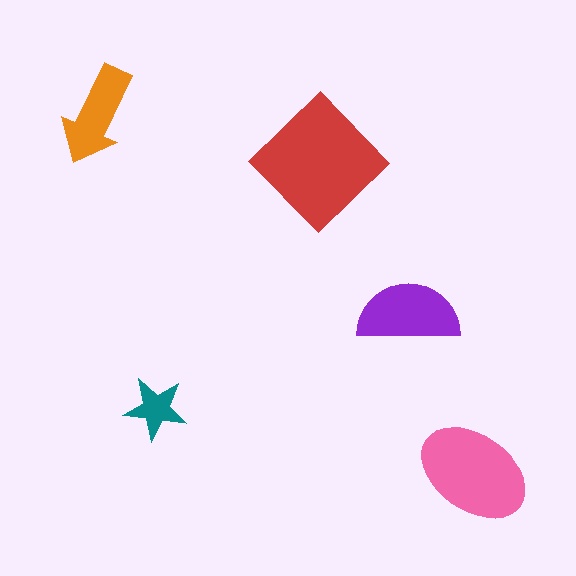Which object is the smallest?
The teal star.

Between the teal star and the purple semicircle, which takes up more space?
The purple semicircle.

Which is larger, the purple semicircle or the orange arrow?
The purple semicircle.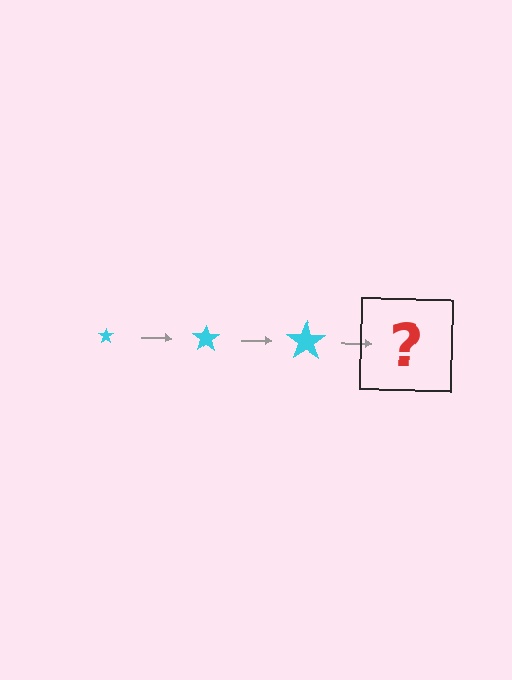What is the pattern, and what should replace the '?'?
The pattern is that the star gets progressively larger each step. The '?' should be a cyan star, larger than the previous one.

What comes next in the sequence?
The next element should be a cyan star, larger than the previous one.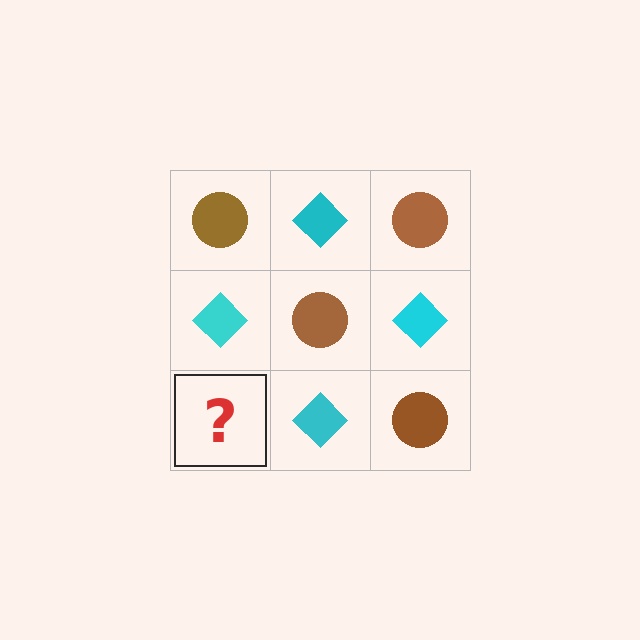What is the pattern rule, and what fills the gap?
The rule is that it alternates brown circle and cyan diamond in a checkerboard pattern. The gap should be filled with a brown circle.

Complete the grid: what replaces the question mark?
The question mark should be replaced with a brown circle.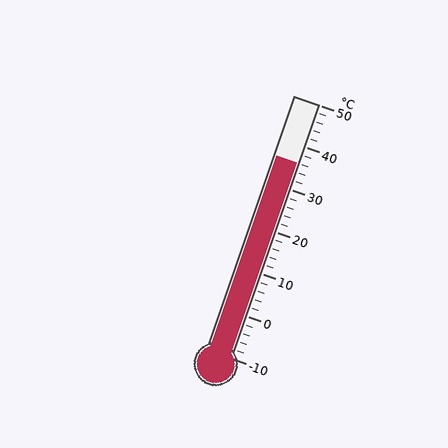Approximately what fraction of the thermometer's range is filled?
The thermometer is filled to approximately 75% of its range.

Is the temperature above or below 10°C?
The temperature is above 10°C.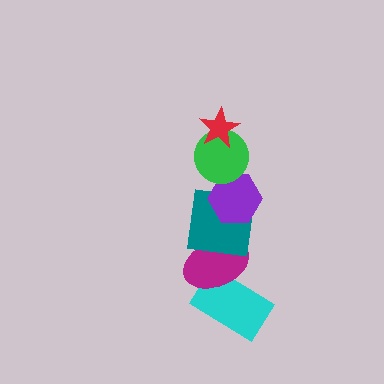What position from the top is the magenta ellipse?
The magenta ellipse is 5th from the top.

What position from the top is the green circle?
The green circle is 2nd from the top.